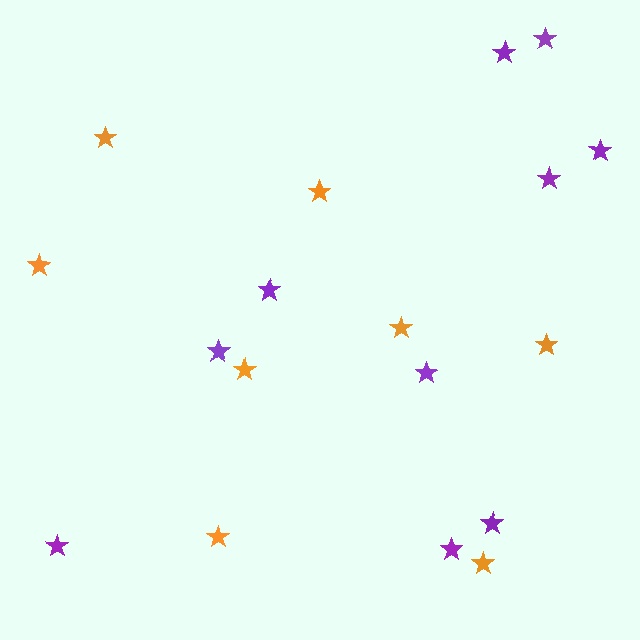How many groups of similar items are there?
There are 2 groups: one group of purple stars (10) and one group of orange stars (8).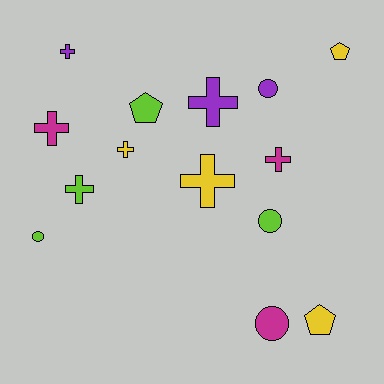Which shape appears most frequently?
Cross, with 7 objects.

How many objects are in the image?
There are 14 objects.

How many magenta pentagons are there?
There are no magenta pentagons.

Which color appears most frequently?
Yellow, with 4 objects.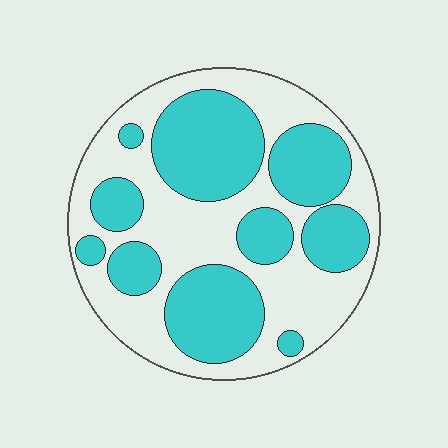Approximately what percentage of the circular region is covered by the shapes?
Approximately 45%.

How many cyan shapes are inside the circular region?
10.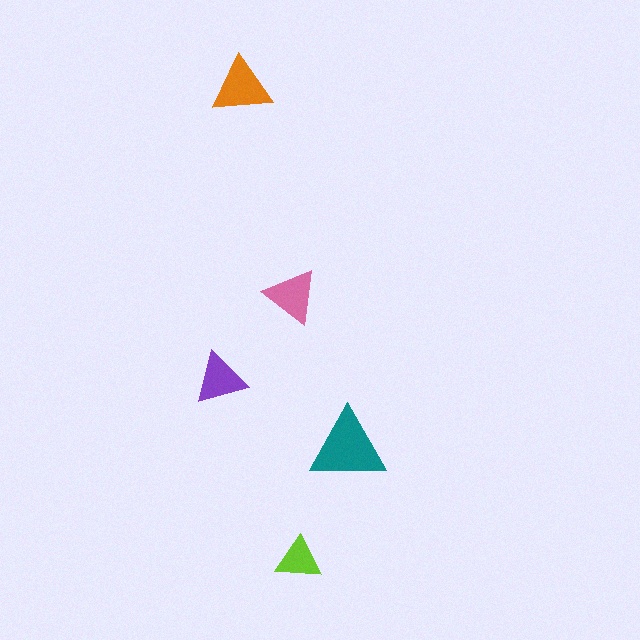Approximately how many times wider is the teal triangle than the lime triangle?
About 1.5 times wider.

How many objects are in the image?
There are 5 objects in the image.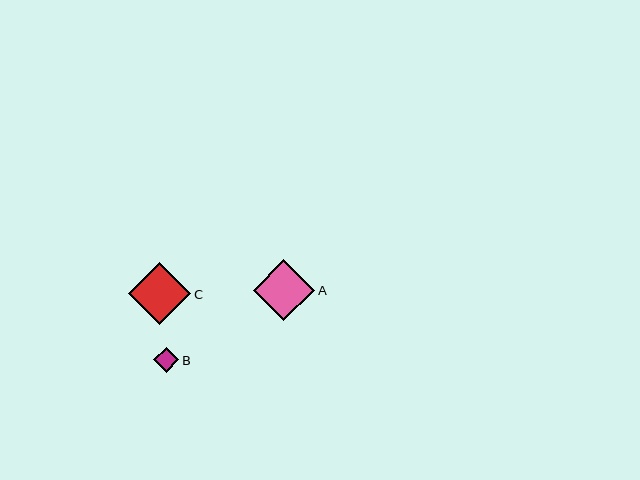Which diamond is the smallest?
Diamond B is the smallest with a size of approximately 25 pixels.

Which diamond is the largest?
Diamond C is the largest with a size of approximately 62 pixels.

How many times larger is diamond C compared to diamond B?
Diamond C is approximately 2.5 times the size of diamond B.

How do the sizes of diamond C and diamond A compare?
Diamond C and diamond A are approximately the same size.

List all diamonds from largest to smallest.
From largest to smallest: C, A, B.